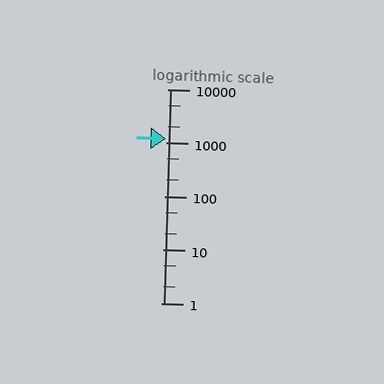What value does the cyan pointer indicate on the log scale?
The pointer indicates approximately 1200.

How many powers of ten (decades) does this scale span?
The scale spans 4 decades, from 1 to 10000.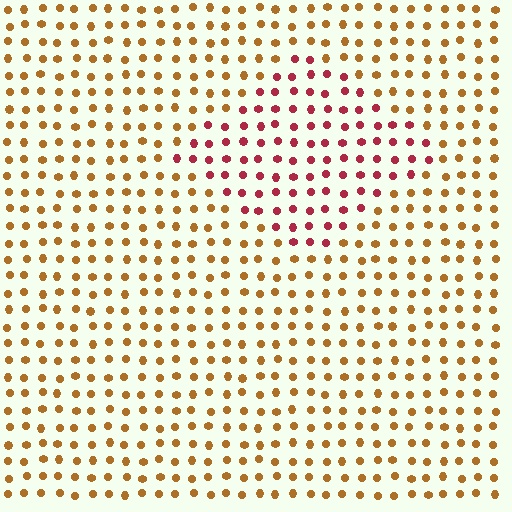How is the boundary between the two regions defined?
The boundary is defined purely by a slight shift in hue (about 45 degrees). Spacing, size, and orientation are identical on both sides.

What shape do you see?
I see a diamond.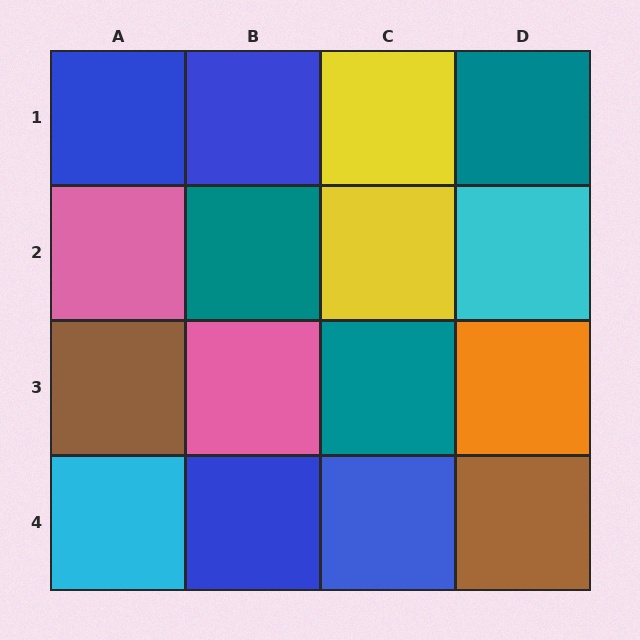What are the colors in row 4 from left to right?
Cyan, blue, blue, brown.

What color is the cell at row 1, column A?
Blue.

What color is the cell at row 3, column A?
Brown.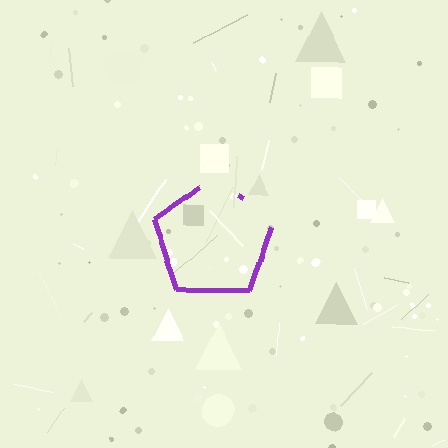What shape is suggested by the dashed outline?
The dashed outline suggests a pentagon.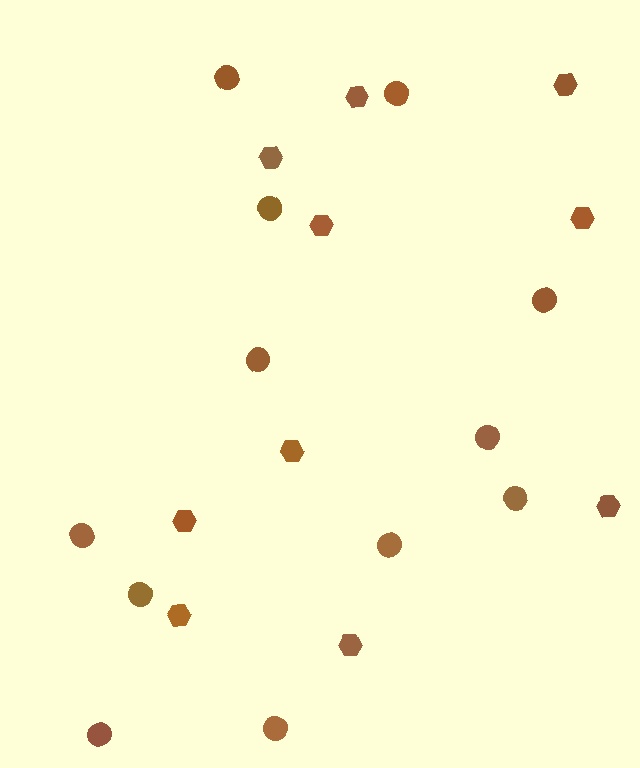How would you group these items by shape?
There are 2 groups: one group of hexagons (10) and one group of circles (12).